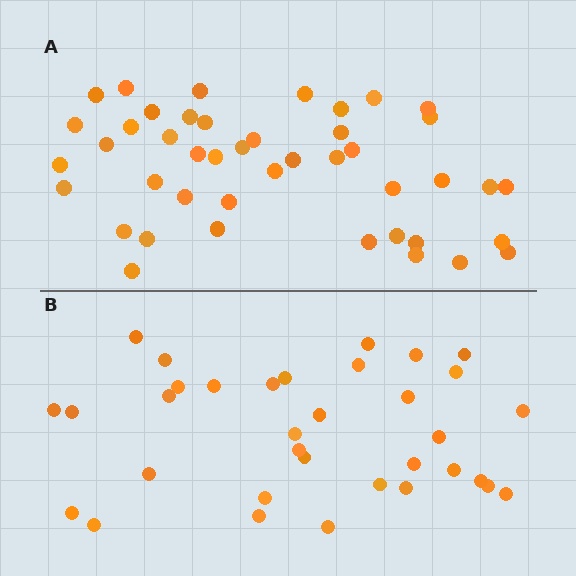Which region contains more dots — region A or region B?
Region A (the top region) has more dots.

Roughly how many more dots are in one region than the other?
Region A has roughly 10 or so more dots than region B.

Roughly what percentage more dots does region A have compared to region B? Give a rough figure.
About 30% more.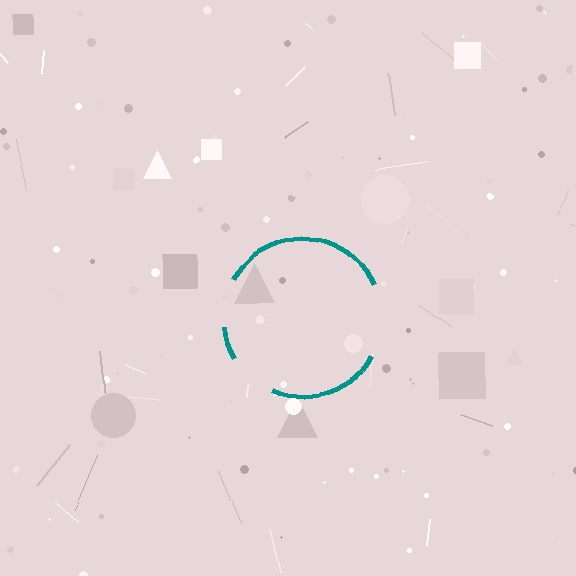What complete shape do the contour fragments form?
The contour fragments form a circle.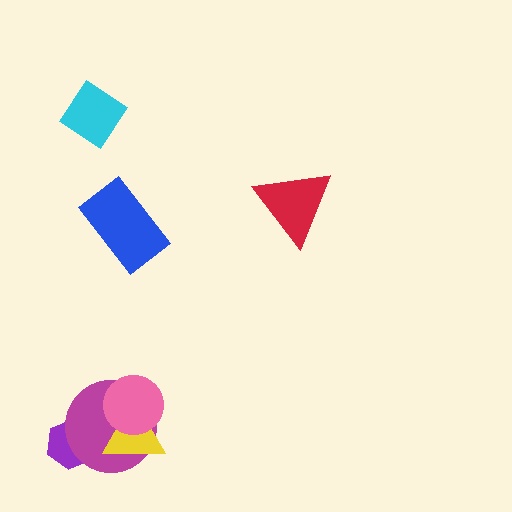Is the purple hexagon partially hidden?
Yes, it is partially covered by another shape.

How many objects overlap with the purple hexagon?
1 object overlaps with the purple hexagon.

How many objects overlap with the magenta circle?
3 objects overlap with the magenta circle.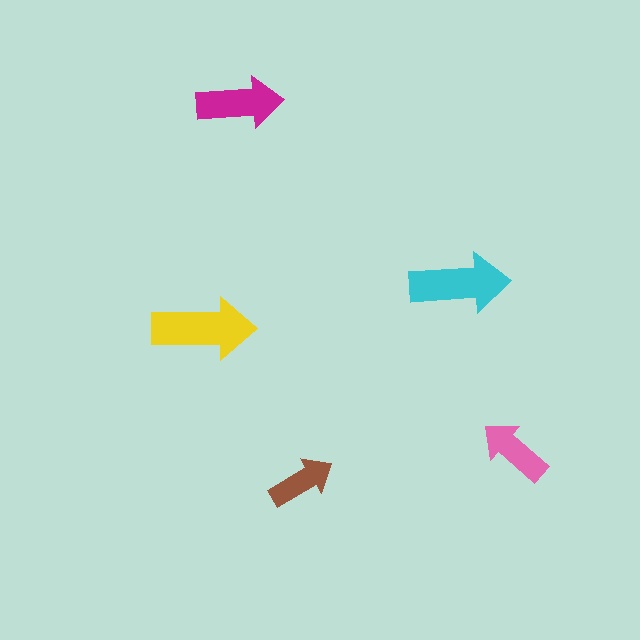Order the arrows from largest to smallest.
the yellow one, the cyan one, the magenta one, the pink one, the brown one.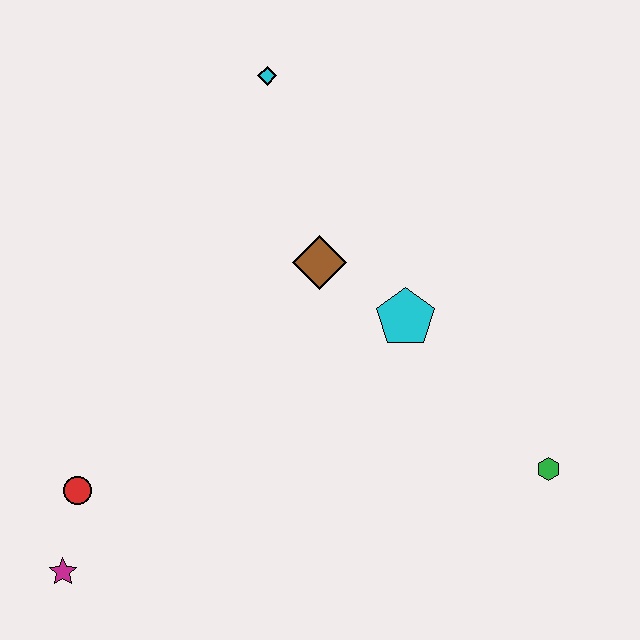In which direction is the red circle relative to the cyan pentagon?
The red circle is to the left of the cyan pentagon.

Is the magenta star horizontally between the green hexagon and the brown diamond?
No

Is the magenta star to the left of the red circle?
Yes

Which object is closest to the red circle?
The magenta star is closest to the red circle.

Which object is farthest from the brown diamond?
The magenta star is farthest from the brown diamond.